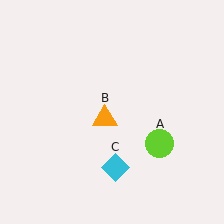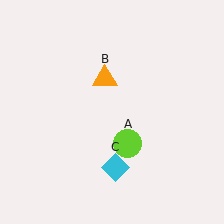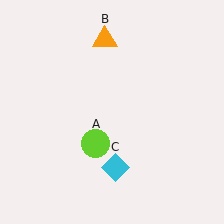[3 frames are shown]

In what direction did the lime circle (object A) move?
The lime circle (object A) moved left.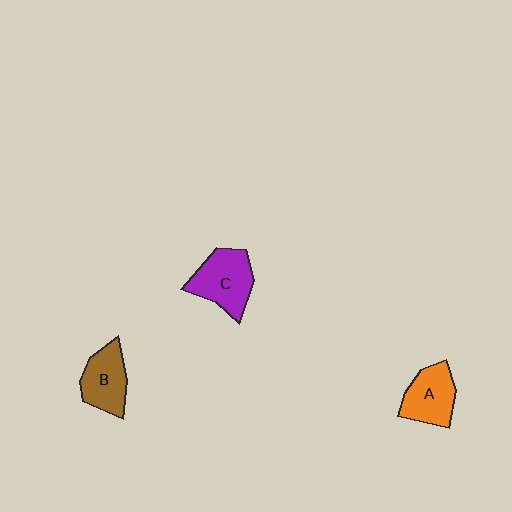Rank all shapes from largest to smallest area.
From largest to smallest: C (purple), A (orange), B (brown).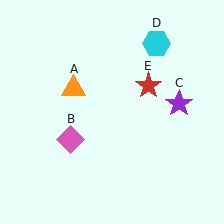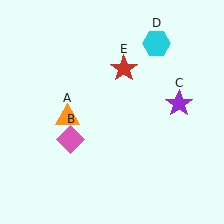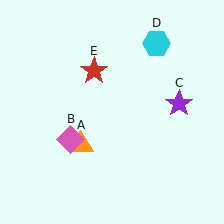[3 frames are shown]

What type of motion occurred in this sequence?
The orange triangle (object A), red star (object E) rotated counterclockwise around the center of the scene.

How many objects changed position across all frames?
2 objects changed position: orange triangle (object A), red star (object E).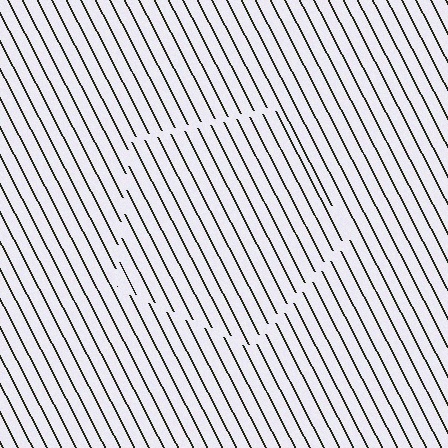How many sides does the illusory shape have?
5 sides — the line-ends trace a pentagon.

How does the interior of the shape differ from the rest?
The interior of the shape contains the same grating, shifted by half a period — the contour is defined by the phase discontinuity where line-ends from the inner and outer gratings abut.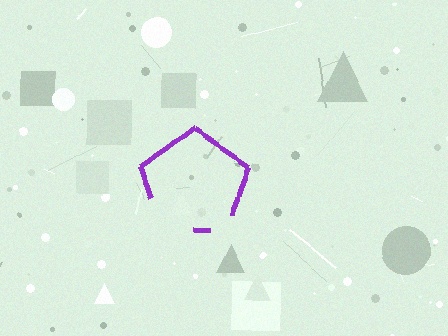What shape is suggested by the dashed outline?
The dashed outline suggests a pentagon.